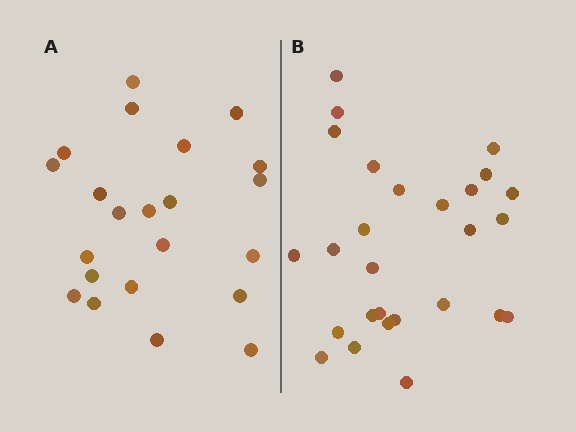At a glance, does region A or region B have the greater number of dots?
Region B (the right region) has more dots.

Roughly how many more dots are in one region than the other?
Region B has about 5 more dots than region A.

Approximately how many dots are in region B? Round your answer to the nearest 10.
About 30 dots. (The exact count is 27, which rounds to 30.)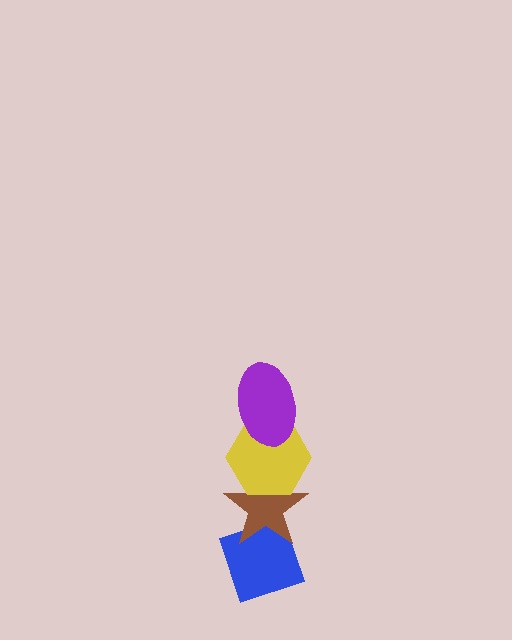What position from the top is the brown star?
The brown star is 3rd from the top.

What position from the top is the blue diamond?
The blue diamond is 4th from the top.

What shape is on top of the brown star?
The yellow hexagon is on top of the brown star.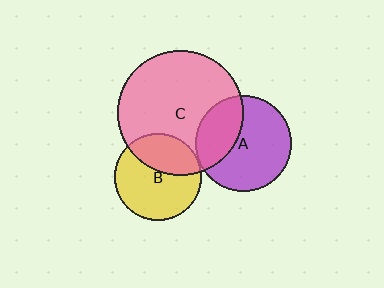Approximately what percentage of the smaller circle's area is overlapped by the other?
Approximately 35%.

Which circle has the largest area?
Circle C (pink).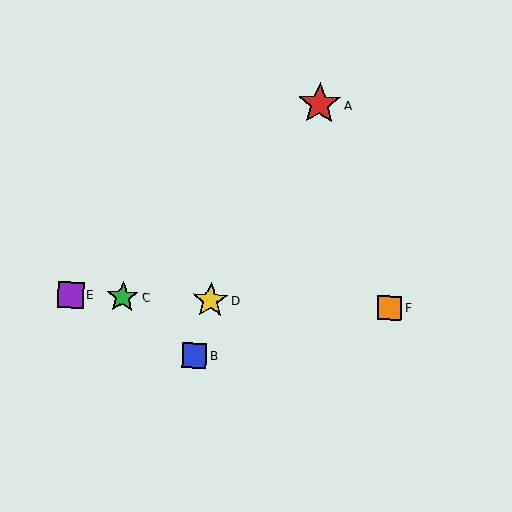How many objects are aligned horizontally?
4 objects (C, D, E, F) are aligned horizontally.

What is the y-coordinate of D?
Object D is at y≈301.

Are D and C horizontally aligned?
Yes, both are at y≈301.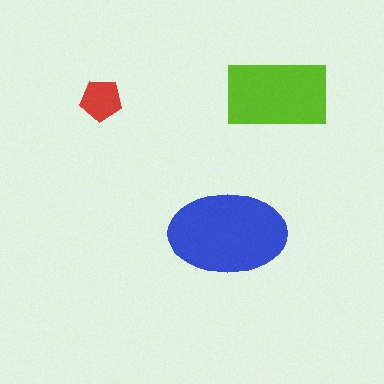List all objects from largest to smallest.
The blue ellipse, the lime rectangle, the red pentagon.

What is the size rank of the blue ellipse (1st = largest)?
1st.